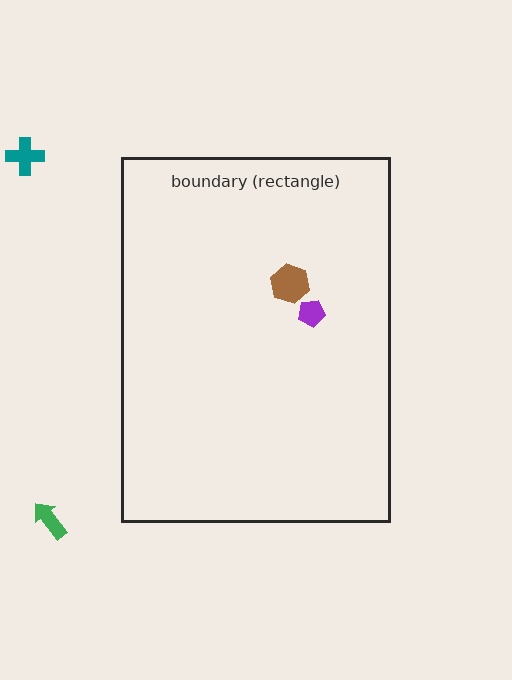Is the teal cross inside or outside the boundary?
Outside.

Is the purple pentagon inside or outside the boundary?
Inside.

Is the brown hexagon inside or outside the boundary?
Inside.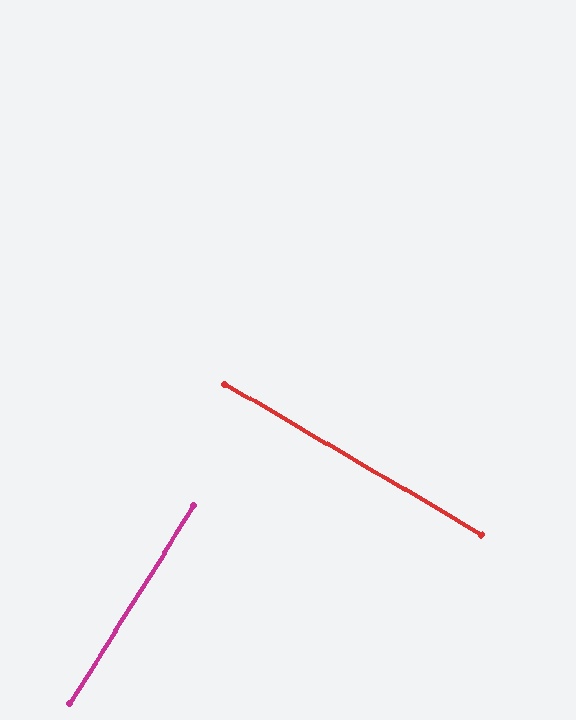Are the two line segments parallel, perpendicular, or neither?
Perpendicular — they meet at approximately 88°.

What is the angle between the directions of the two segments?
Approximately 88 degrees.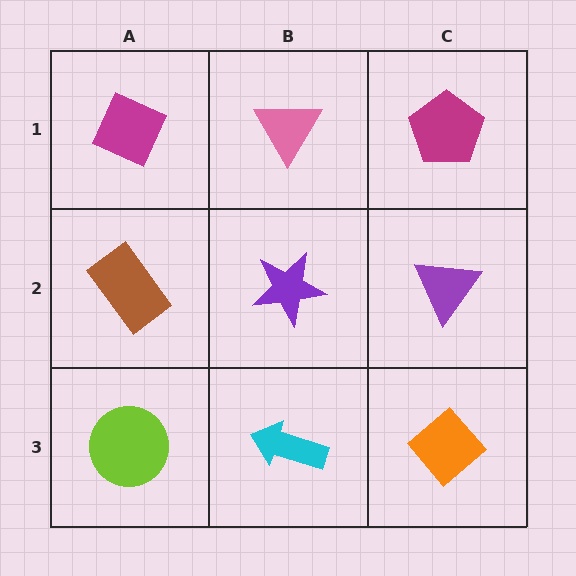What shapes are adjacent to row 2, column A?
A magenta diamond (row 1, column A), a lime circle (row 3, column A), a purple star (row 2, column B).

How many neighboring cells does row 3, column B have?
3.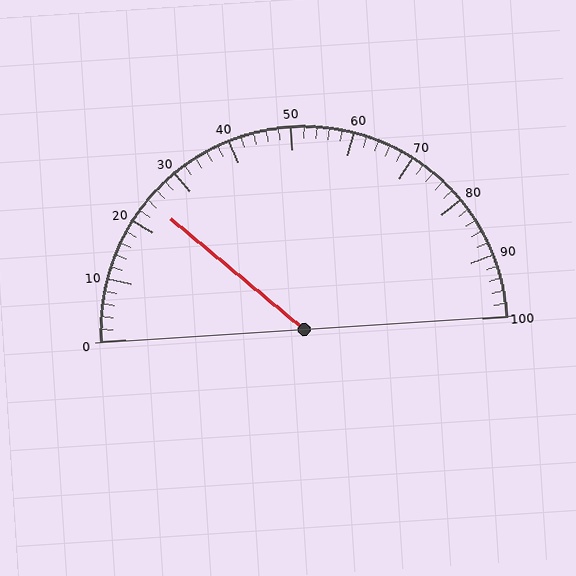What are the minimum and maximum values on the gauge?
The gauge ranges from 0 to 100.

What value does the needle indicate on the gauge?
The needle indicates approximately 24.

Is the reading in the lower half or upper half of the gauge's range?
The reading is in the lower half of the range (0 to 100).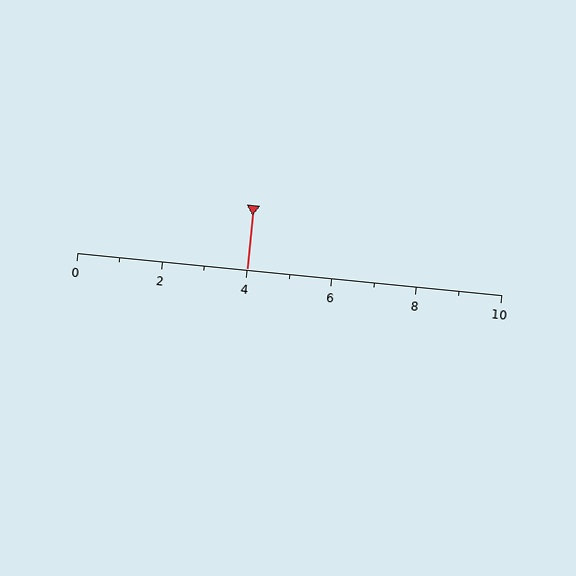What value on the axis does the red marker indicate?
The marker indicates approximately 4.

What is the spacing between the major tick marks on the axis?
The major ticks are spaced 2 apart.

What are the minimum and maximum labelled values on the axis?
The axis runs from 0 to 10.